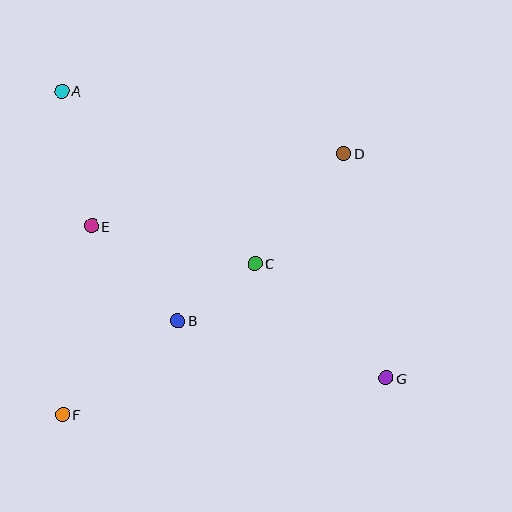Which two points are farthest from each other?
Points A and G are farthest from each other.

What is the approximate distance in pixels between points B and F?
The distance between B and F is approximately 148 pixels.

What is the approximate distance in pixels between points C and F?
The distance between C and F is approximately 245 pixels.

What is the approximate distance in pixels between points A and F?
The distance between A and F is approximately 324 pixels.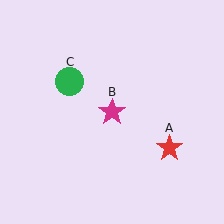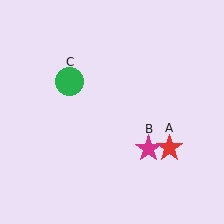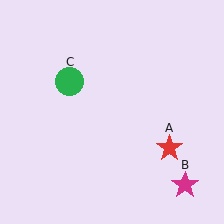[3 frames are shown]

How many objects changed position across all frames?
1 object changed position: magenta star (object B).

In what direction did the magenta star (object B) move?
The magenta star (object B) moved down and to the right.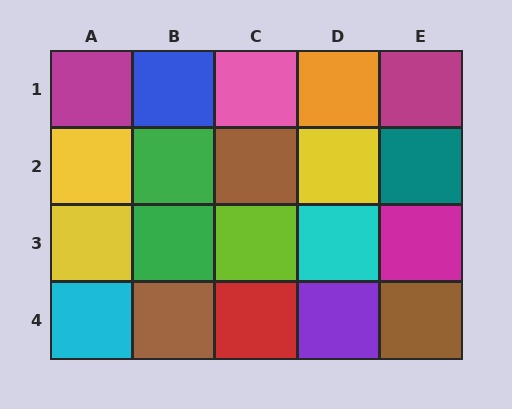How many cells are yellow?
3 cells are yellow.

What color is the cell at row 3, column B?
Green.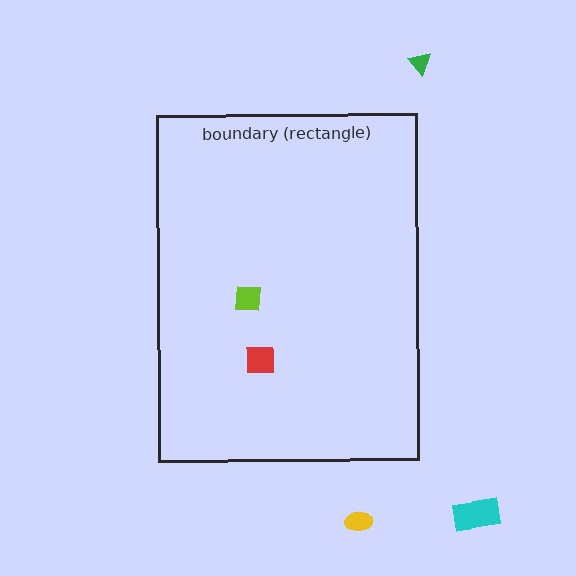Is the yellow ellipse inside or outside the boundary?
Outside.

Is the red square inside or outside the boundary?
Inside.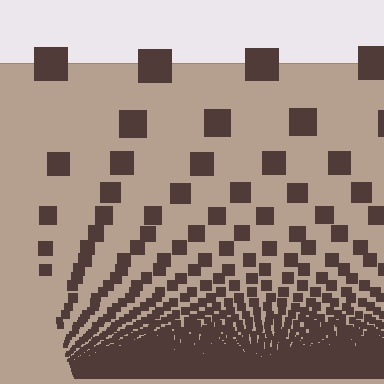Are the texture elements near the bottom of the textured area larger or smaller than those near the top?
Smaller. The gradient is inverted — elements near the bottom are smaller and denser.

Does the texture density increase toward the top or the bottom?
Density increases toward the bottom.